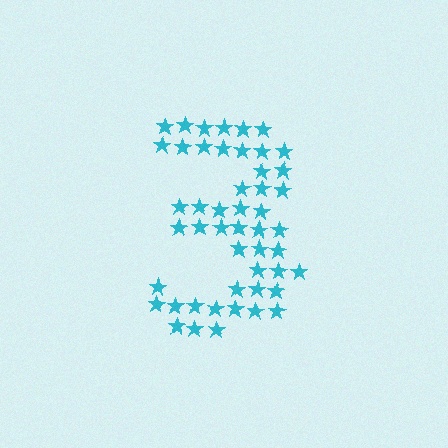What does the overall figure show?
The overall figure shows the digit 3.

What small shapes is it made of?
It is made of small stars.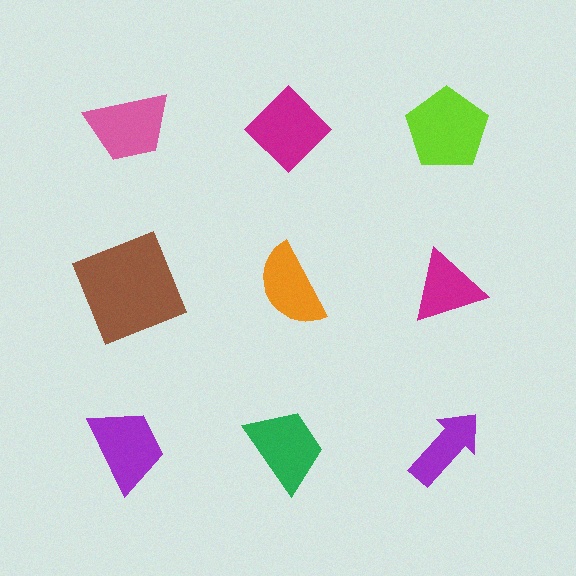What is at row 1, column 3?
A lime pentagon.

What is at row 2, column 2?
An orange semicircle.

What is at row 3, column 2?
A green trapezoid.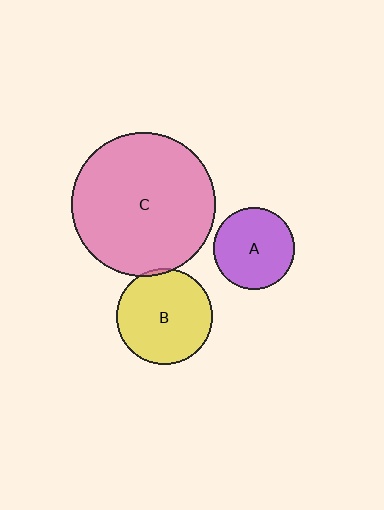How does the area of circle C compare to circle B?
Approximately 2.2 times.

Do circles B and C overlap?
Yes.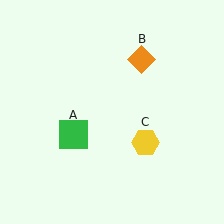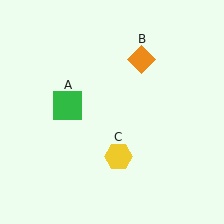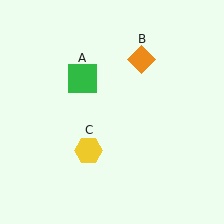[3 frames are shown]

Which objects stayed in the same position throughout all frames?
Orange diamond (object B) remained stationary.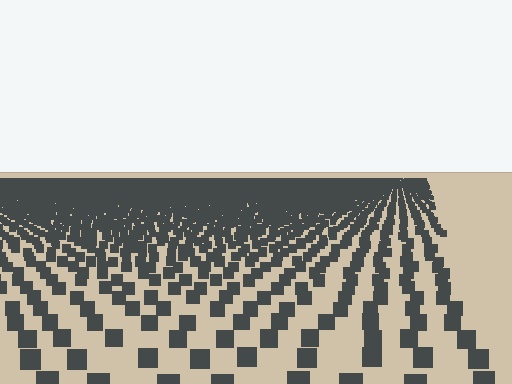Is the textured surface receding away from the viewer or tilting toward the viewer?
The surface is receding away from the viewer. Texture elements get smaller and denser toward the top.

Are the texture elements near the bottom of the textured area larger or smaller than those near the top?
Larger. Near the bottom, elements are closer to the viewer and appear at a bigger on-screen size.